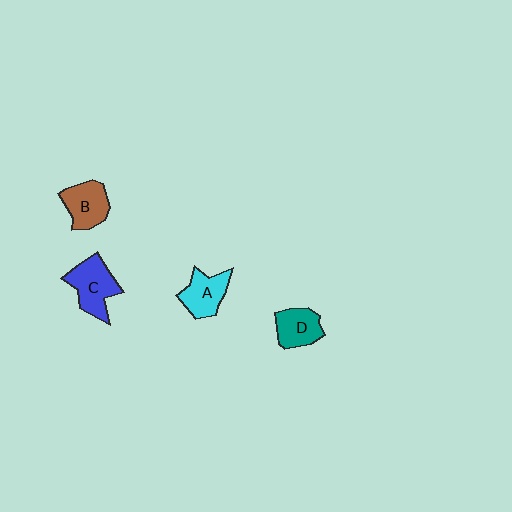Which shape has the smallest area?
Shape D (teal).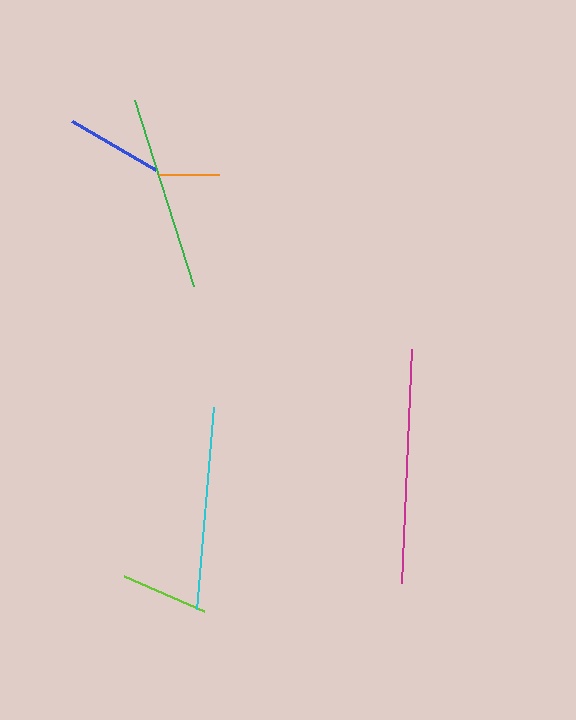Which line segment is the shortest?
The orange line is the shortest at approximately 61 pixels.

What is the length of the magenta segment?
The magenta segment is approximately 234 pixels long.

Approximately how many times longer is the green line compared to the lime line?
The green line is approximately 2.2 times the length of the lime line.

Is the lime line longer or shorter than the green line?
The green line is longer than the lime line.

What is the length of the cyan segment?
The cyan segment is approximately 203 pixels long.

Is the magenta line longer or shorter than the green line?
The magenta line is longer than the green line.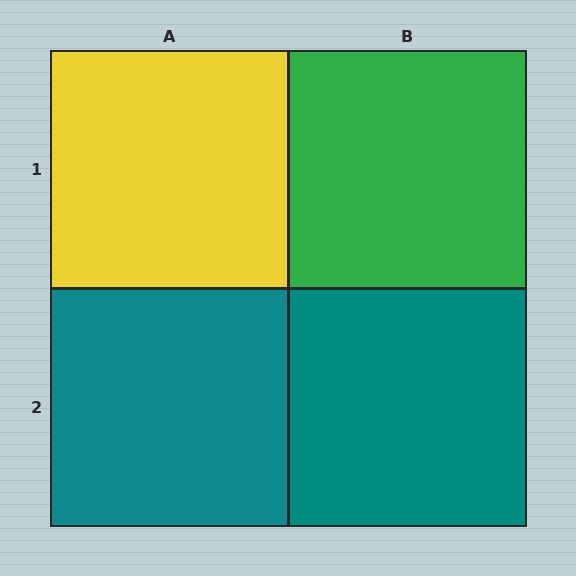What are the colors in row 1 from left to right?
Yellow, green.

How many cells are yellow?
1 cell is yellow.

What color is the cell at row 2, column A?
Teal.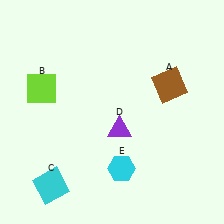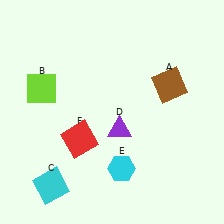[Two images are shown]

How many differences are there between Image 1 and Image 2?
There is 1 difference between the two images.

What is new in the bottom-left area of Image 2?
A red square (F) was added in the bottom-left area of Image 2.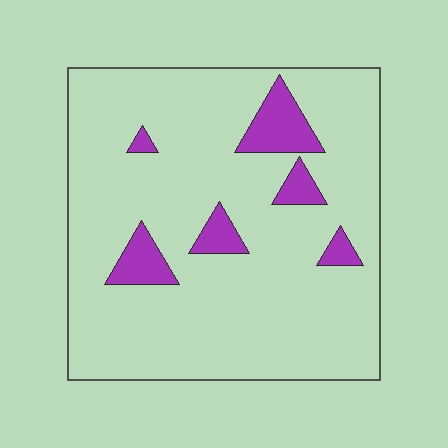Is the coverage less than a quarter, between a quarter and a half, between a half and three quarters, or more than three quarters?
Less than a quarter.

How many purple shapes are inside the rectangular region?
6.